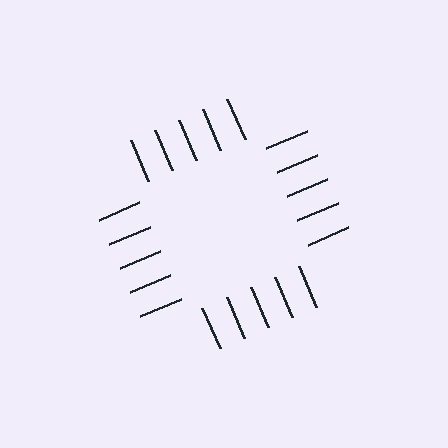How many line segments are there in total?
20 — 5 along each of the 4 edges.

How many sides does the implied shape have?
4 sides — the line-ends trace a square.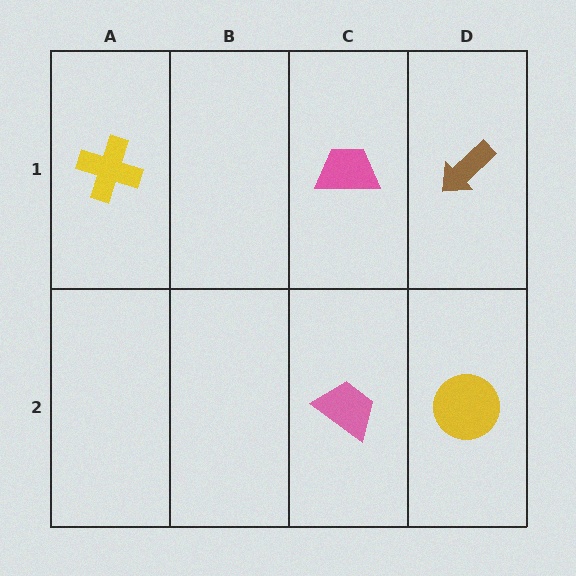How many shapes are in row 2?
2 shapes.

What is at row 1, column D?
A brown arrow.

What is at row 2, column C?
A pink trapezoid.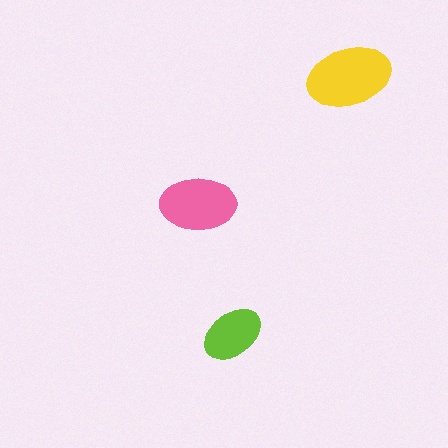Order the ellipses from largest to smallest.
the yellow one, the pink one, the lime one.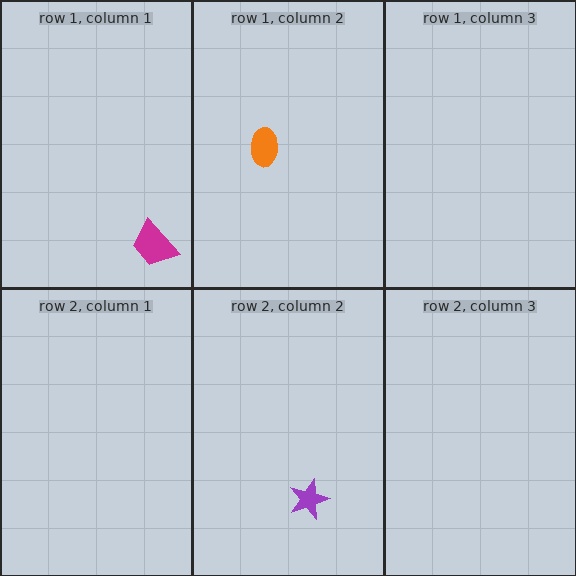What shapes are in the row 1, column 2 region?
The orange ellipse.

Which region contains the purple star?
The row 2, column 2 region.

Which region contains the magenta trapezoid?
The row 1, column 1 region.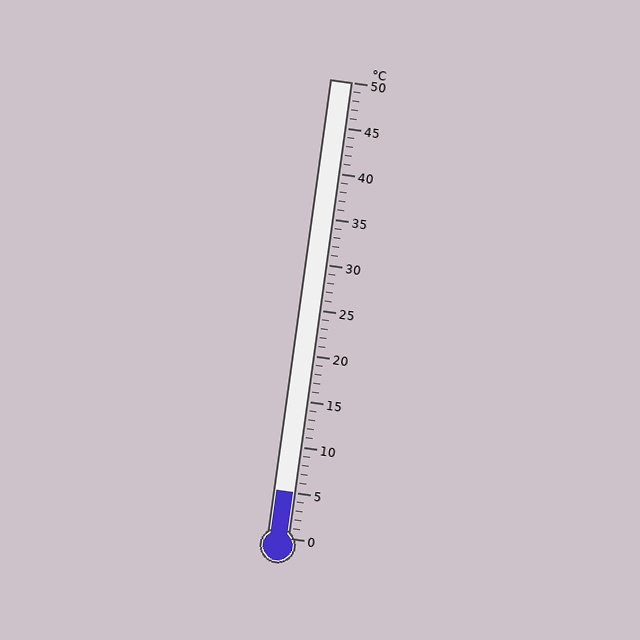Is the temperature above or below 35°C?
The temperature is below 35°C.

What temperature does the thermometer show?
The thermometer shows approximately 5°C.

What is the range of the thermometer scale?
The thermometer scale ranges from 0°C to 50°C.